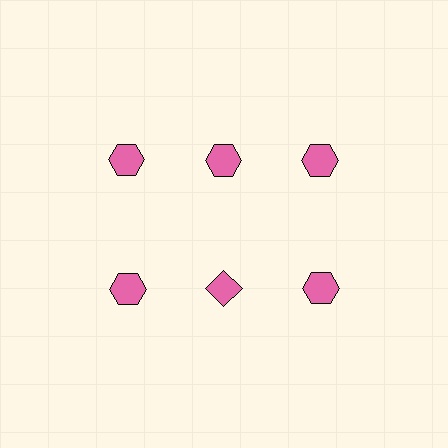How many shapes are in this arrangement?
There are 6 shapes arranged in a grid pattern.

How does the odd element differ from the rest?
It has a different shape: diamond instead of hexagon.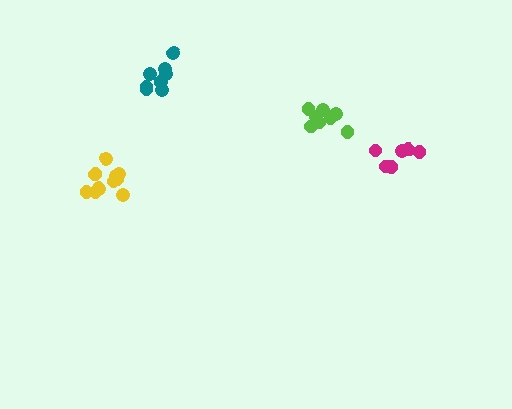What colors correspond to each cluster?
The clusters are colored: lime, yellow, teal, magenta.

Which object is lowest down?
The yellow cluster is bottommost.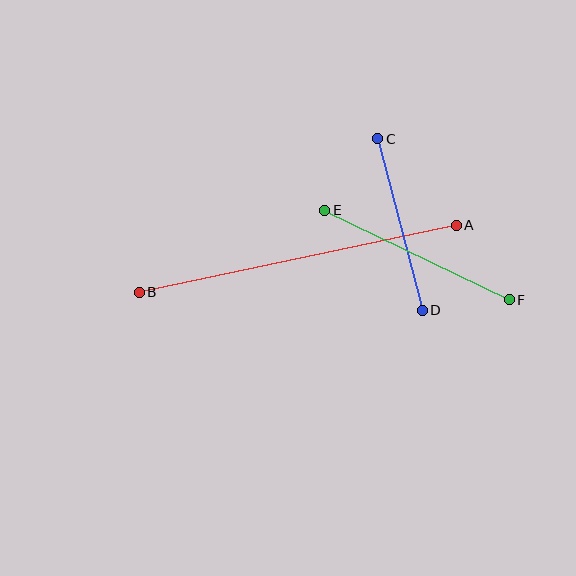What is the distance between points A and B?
The distance is approximately 324 pixels.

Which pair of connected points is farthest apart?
Points A and B are farthest apart.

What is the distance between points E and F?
The distance is approximately 205 pixels.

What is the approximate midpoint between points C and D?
The midpoint is at approximately (400, 224) pixels.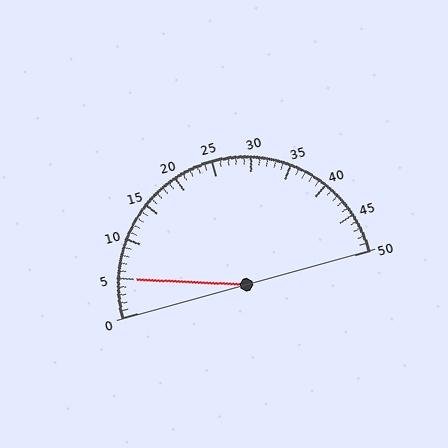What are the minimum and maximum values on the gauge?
The gauge ranges from 0 to 50.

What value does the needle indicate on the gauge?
The needle indicates approximately 5.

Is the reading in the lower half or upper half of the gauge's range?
The reading is in the lower half of the range (0 to 50).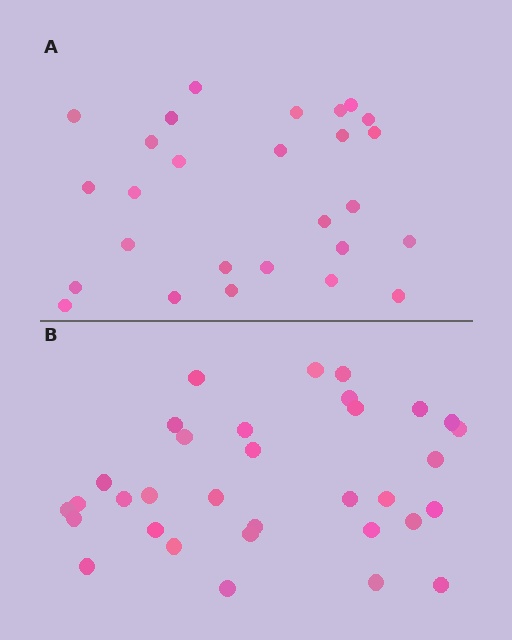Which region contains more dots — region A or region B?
Region B (the bottom region) has more dots.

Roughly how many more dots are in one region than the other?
Region B has about 6 more dots than region A.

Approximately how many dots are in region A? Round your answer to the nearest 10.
About 30 dots. (The exact count is 27, which rounds to 30.)